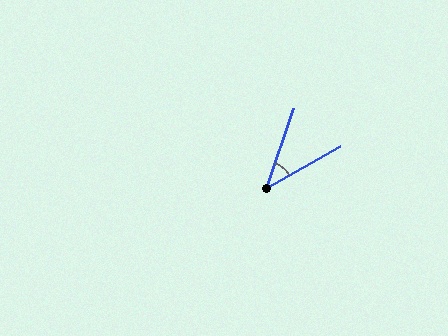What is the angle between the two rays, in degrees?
Approximately 41 degrees.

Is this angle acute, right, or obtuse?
It is acute.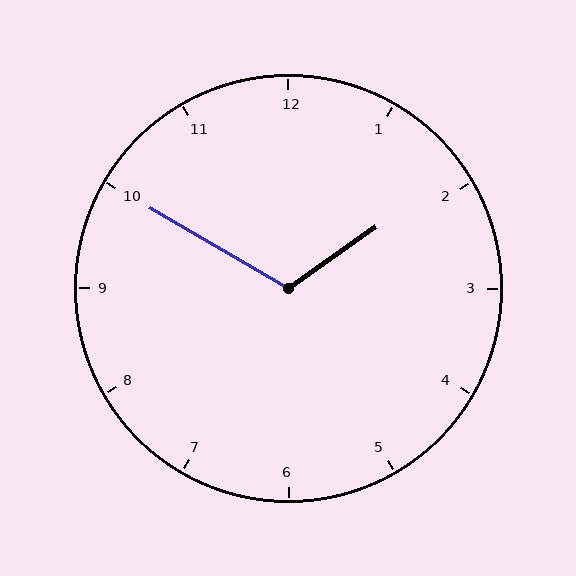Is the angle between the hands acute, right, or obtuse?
It is obtuse.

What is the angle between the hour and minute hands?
Approximately 115 degrees.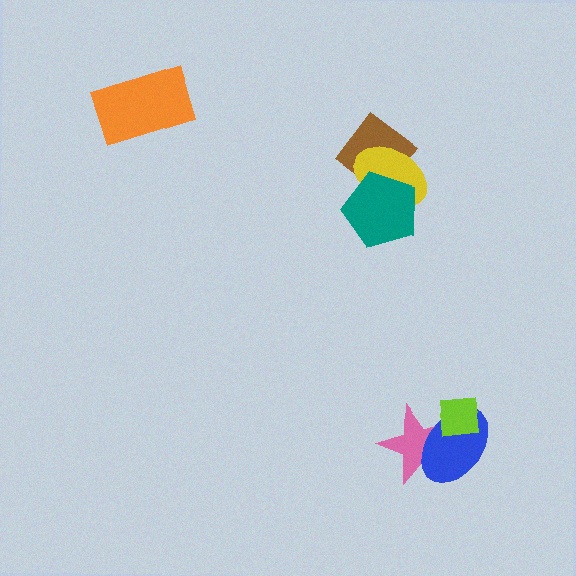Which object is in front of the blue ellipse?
The lime square is in front of the blue ellipse.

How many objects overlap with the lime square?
2 objects overlap with the lime square.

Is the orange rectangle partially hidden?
No, no other shape covers it.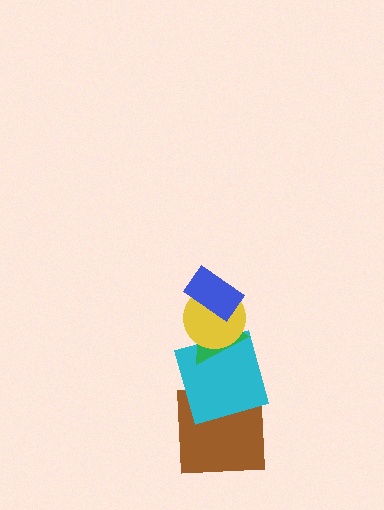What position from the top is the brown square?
The brown square is 5th from the top.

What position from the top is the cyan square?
The cyan square is 4th from the top.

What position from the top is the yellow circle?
The yellow circle is 2nd from the top.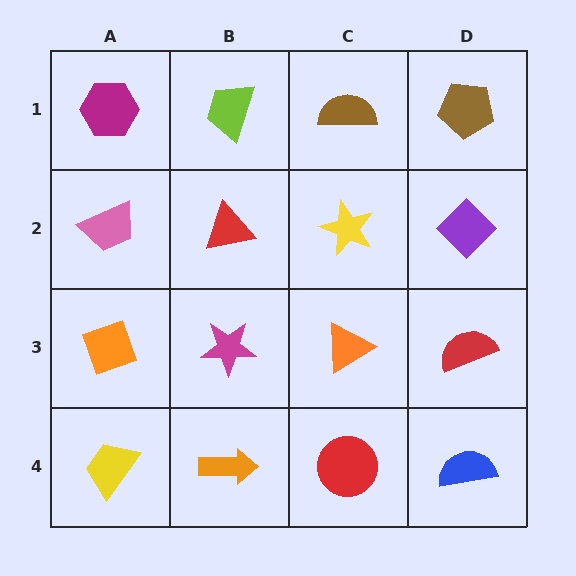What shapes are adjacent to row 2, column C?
A brown semicircle (row 1, column C), an orange triangle (row 3, column C), a red triangle (row 2, column B), a purple diamond (row 2, column D).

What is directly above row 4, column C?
An orange triangle.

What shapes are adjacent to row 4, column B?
A magenta star (row 3, column B), a yellow trapezoid (row 4, column A), a red circle (row 4, column C).